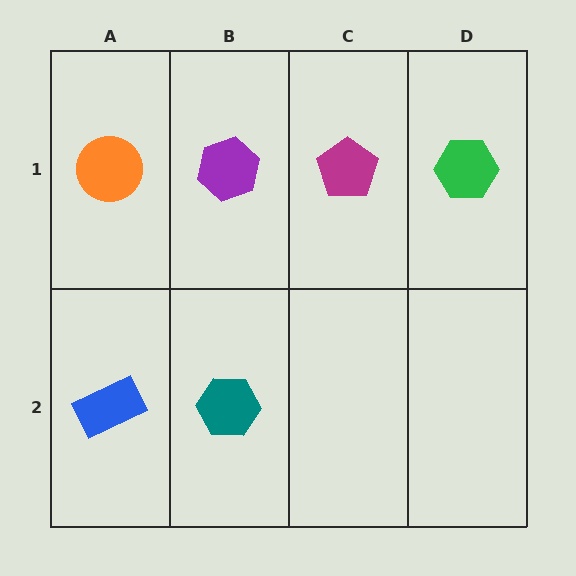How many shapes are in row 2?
2 shapes.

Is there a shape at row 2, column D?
No, that cell is empty.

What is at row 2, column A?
A blue rectangle.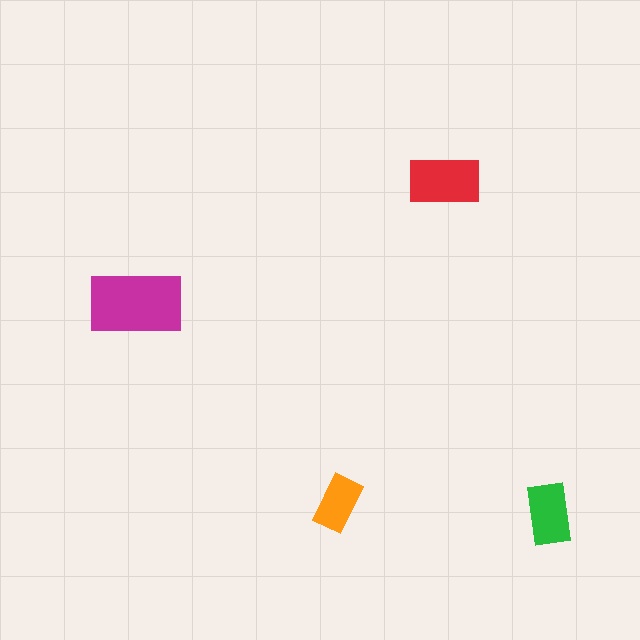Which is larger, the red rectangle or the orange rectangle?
The red one.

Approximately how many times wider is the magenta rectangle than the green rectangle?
About 1.5 times wider.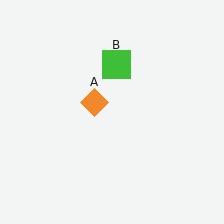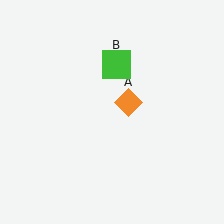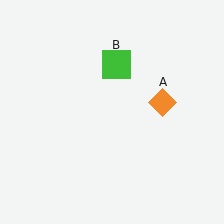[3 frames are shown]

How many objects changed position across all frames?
1 object changed position: orange diamond (object A).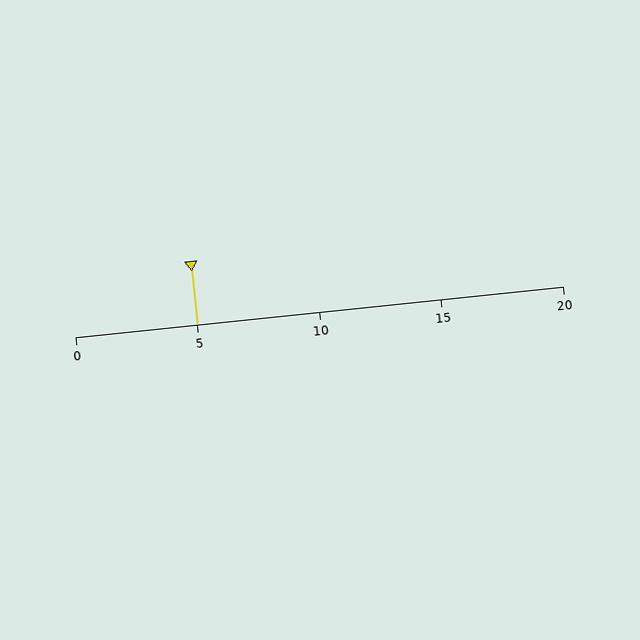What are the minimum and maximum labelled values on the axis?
The axis runs from 0 to 20.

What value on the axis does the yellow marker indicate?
The marker indicates approximately 5.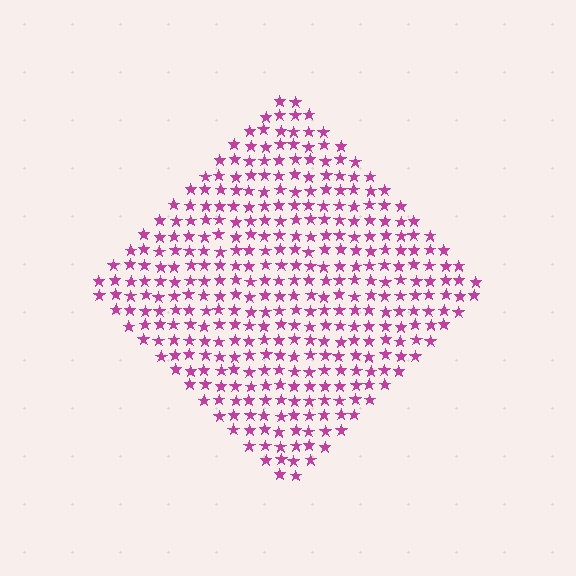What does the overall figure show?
The overall figure shows a diamond.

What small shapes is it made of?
It is made of small stars.